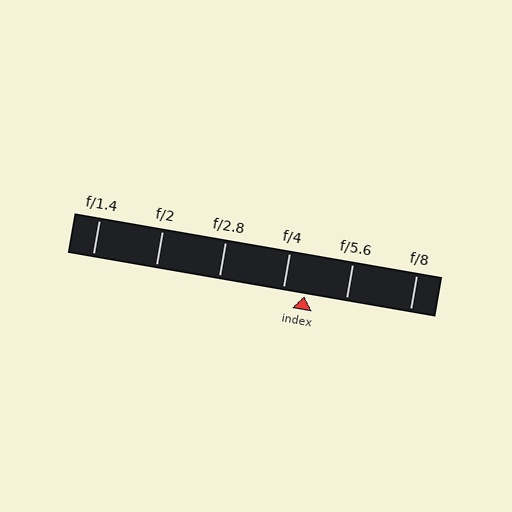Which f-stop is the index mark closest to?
The index mark is closest to f/4.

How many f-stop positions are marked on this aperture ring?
There are 6 f-stop positions marked.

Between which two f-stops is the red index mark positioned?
The index mark is between f/4 and f/5.6.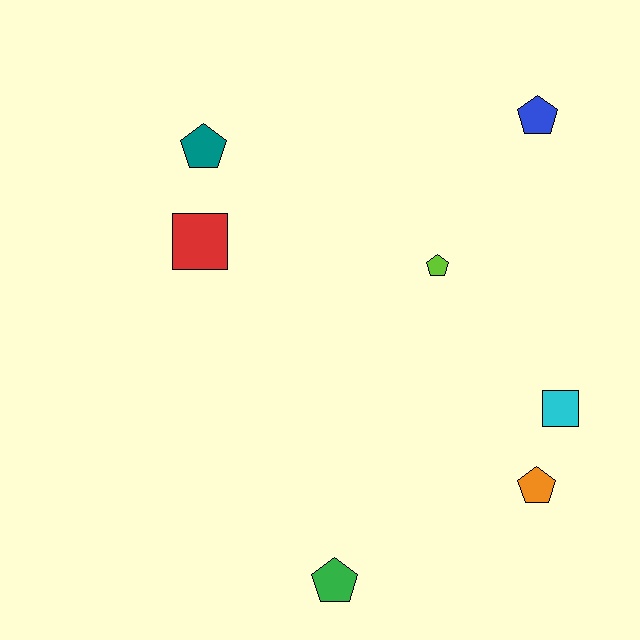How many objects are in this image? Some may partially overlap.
There are 7 objects.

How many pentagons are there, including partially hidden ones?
There are 5 pentagons.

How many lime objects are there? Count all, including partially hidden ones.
There is 1 lime object.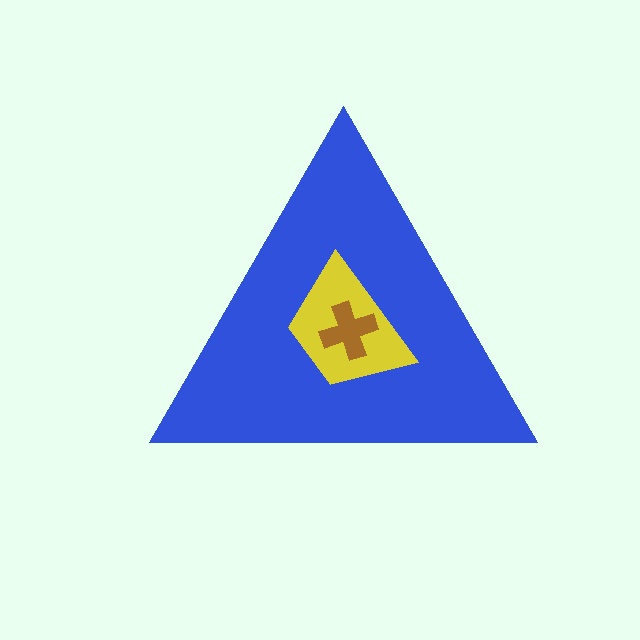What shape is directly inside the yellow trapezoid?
The brown cross.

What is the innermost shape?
The brown cross.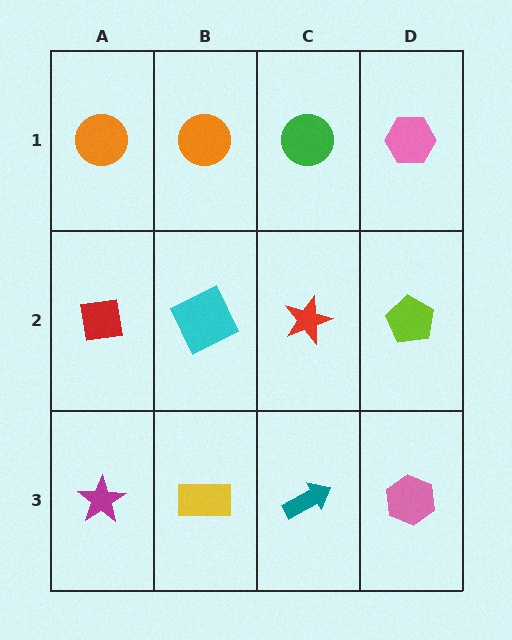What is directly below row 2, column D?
A pink hexagon.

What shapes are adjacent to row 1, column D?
A lime pentagon (row 2, column D), a green circle (row 1, column C).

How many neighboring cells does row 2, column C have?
4.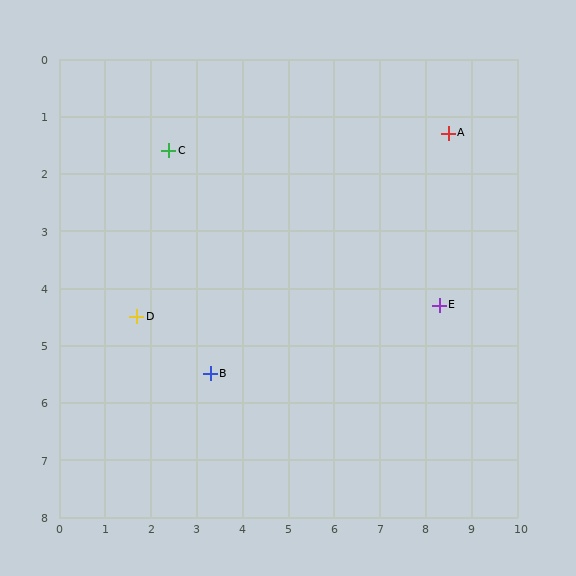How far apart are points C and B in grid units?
Points C and B are about 4.0 grid units apart.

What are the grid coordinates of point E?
Point E is at approximately (8.3, 4.3).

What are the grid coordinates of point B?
Point B is at approximately (3.3, 5.5).